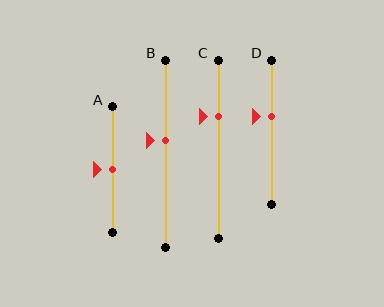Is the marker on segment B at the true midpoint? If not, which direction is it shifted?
No, the marker on segment B is shifted upward by about 7% of the segment length.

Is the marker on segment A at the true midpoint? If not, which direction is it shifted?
Yes, the marker on segment A is at the true midpoint.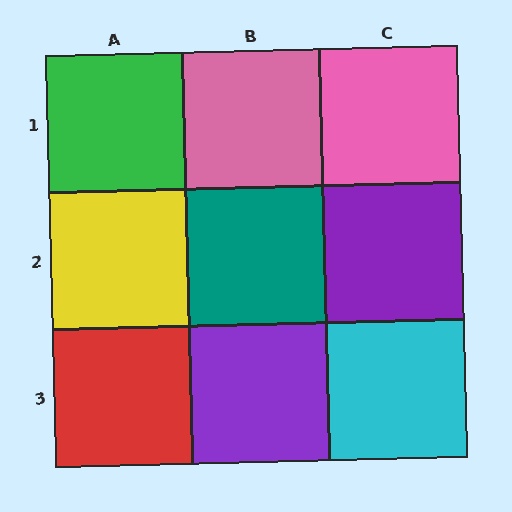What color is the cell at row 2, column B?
Teal.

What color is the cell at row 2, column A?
Yellow.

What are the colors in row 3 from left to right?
Red, purple, cyan.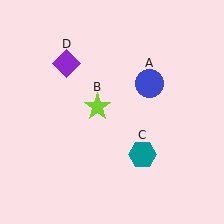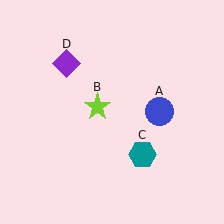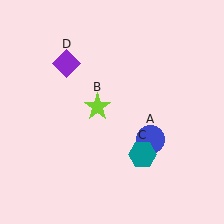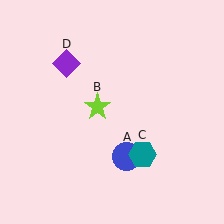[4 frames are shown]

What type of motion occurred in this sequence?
The blue circle (object A) rotated clockwise around the center of the scene.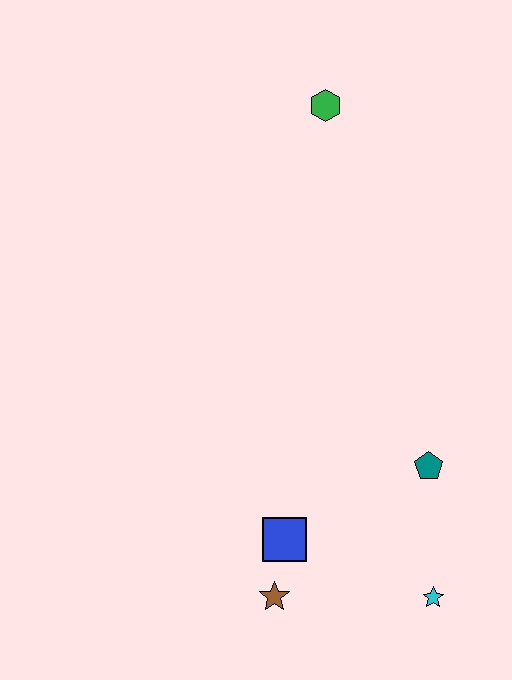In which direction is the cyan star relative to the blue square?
The cyan star is to the right of the blue square.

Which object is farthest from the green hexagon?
The cyan star is farthest from the green hexagon.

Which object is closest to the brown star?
The blue square is closest to the brown star.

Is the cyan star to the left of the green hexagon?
No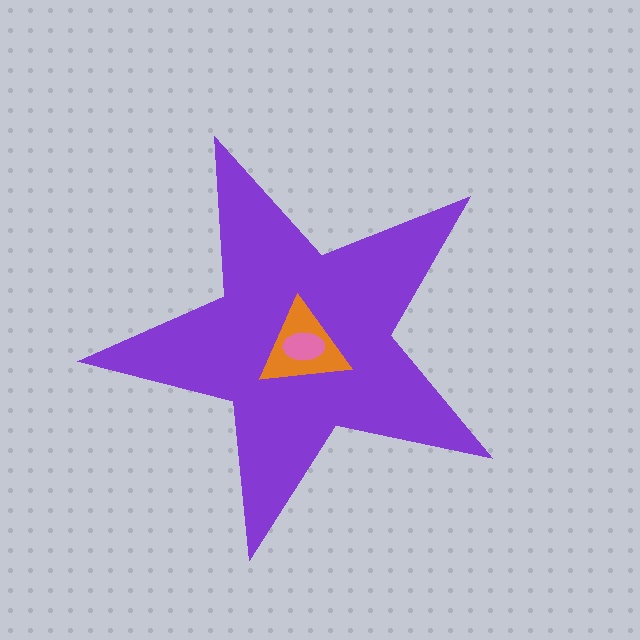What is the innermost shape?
The pink ellipse.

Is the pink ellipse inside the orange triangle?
Yes.